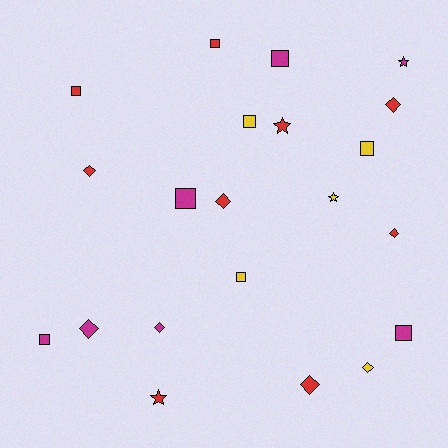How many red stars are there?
There are 2 red stars.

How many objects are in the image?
There are 21 objects.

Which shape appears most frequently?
Square, with 9 objects.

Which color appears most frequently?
Red, with 9 objects.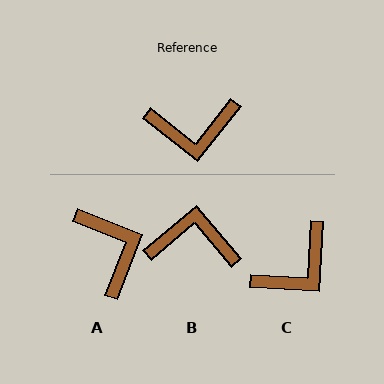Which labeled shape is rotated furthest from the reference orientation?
B, about 168 degrees away.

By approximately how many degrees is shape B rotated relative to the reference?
Approximately 168 degrees counter-clockwise.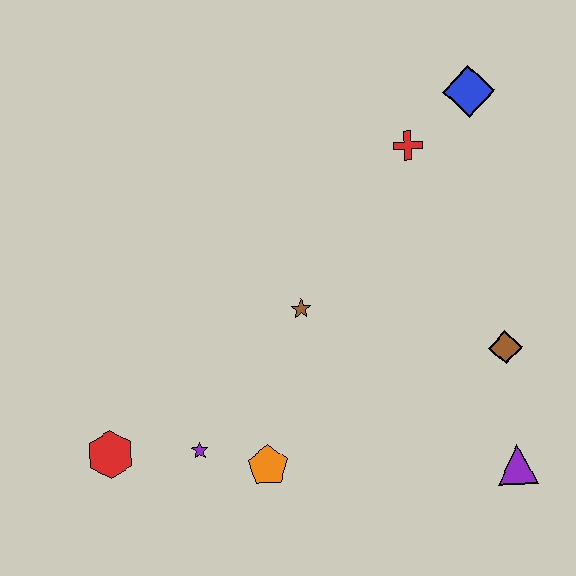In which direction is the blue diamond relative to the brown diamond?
The blue diamond is above the brown diamond.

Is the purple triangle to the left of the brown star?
No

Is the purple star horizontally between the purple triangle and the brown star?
No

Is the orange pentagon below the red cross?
Yes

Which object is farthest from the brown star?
The blue diamond is farthest from the brown star.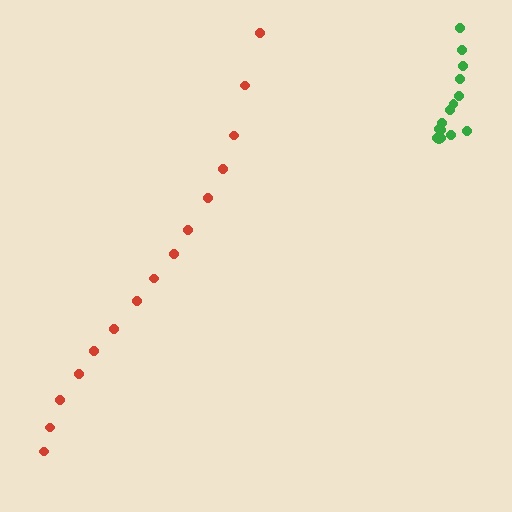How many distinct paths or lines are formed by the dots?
There are 2 distinct paths.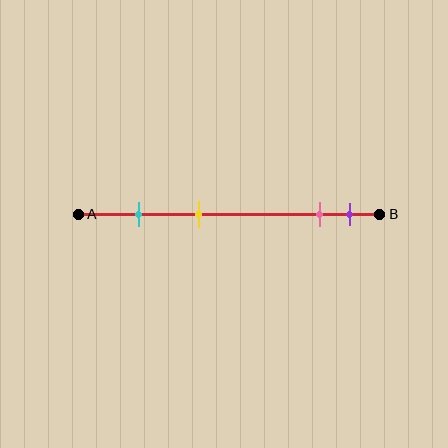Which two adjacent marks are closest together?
The pink and purple marks are the closest adjacent pair.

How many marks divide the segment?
There are 4 marks dividing the segment.